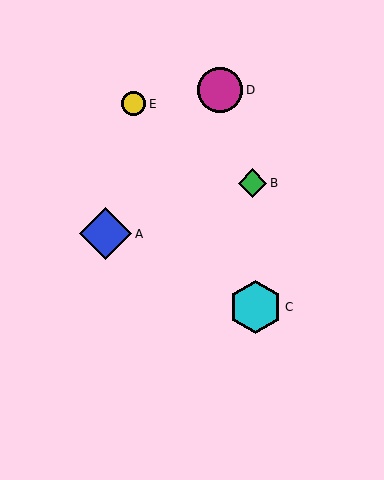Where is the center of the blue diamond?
The center of the blue diamond is at (106, 234).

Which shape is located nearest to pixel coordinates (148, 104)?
The yellow circle (labeled E) at (134, 104) is nearest to that location.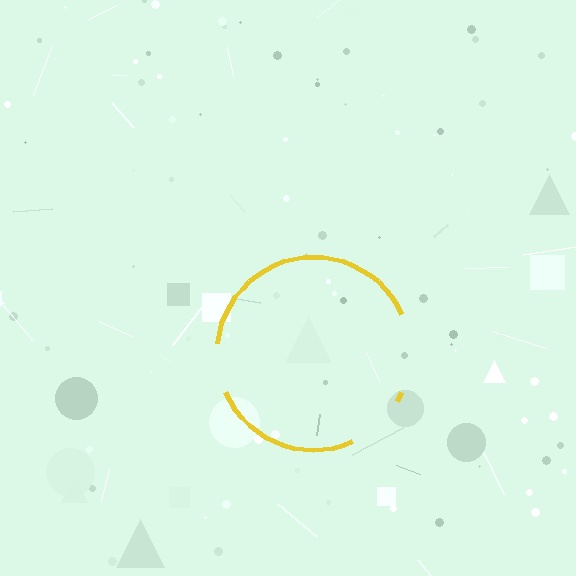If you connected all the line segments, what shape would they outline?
They would outline a circle.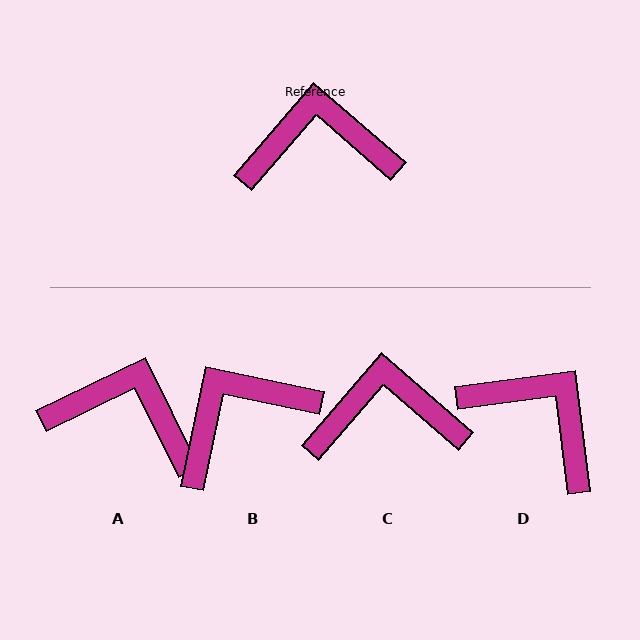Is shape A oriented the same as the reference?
No, it is off by about 23 degrees.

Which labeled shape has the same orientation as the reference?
C.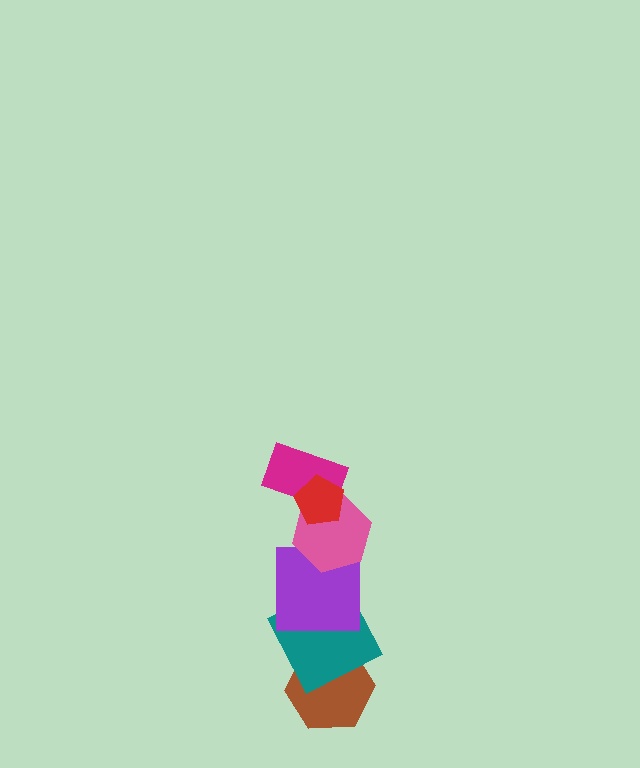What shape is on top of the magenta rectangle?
The red pentagon is on top of the magenta rectangle.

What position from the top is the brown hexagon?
The brown hexagon is 6th from the top.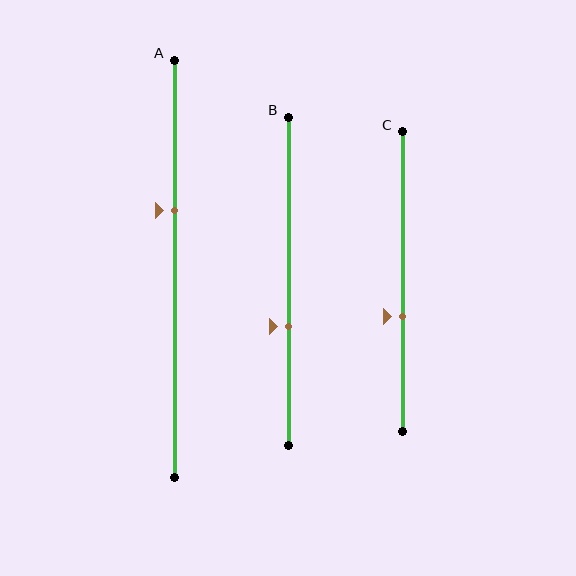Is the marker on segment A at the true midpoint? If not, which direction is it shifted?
No, the marker on segment A is shifted upward by about 14% of the segment length.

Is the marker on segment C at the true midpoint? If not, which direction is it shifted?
No, the marker on segment C is shifted downward by about 12% of the segment length.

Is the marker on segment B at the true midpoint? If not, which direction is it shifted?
No, the marker on segment B is shifted downward by about 14% of the segment length.